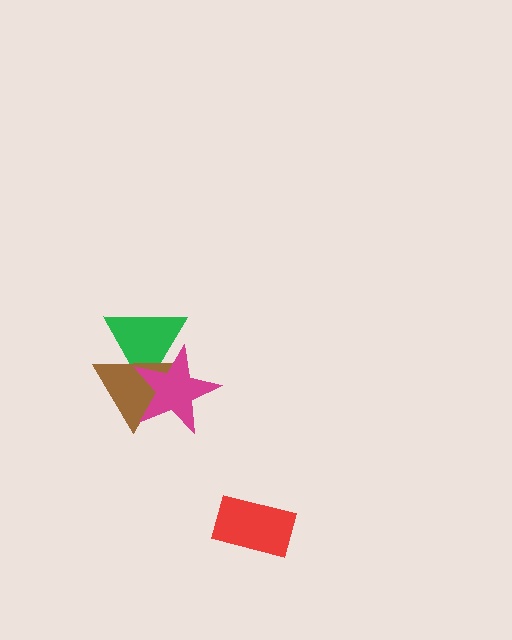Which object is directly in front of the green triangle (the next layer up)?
The brown triangle is directly in front of the green triangle.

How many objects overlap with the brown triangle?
2 objects overlap with the brown triangle.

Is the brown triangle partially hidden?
Yes, it is partially covered by another shape.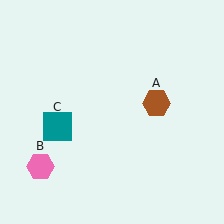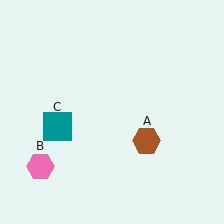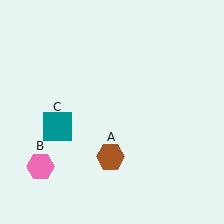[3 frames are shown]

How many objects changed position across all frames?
1 object changed position: brown hexagon (object A).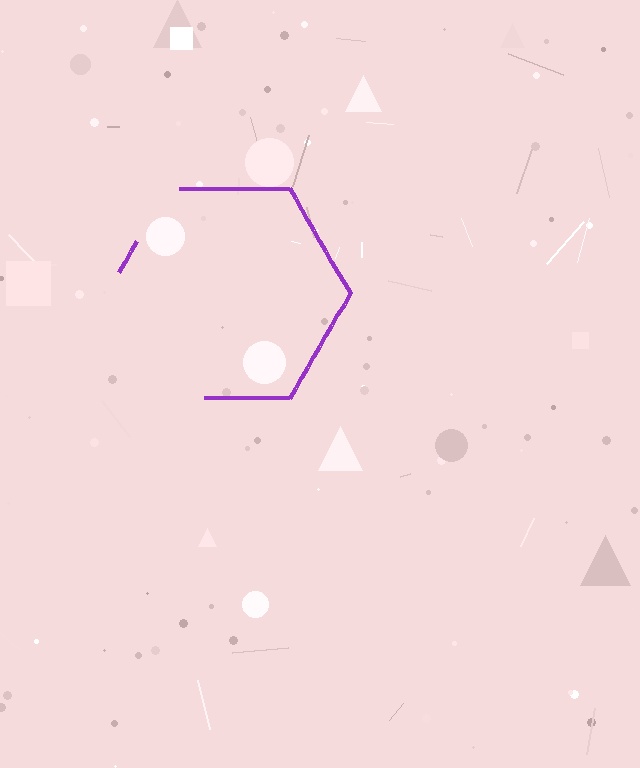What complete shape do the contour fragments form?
The contour fragments form a hexagon.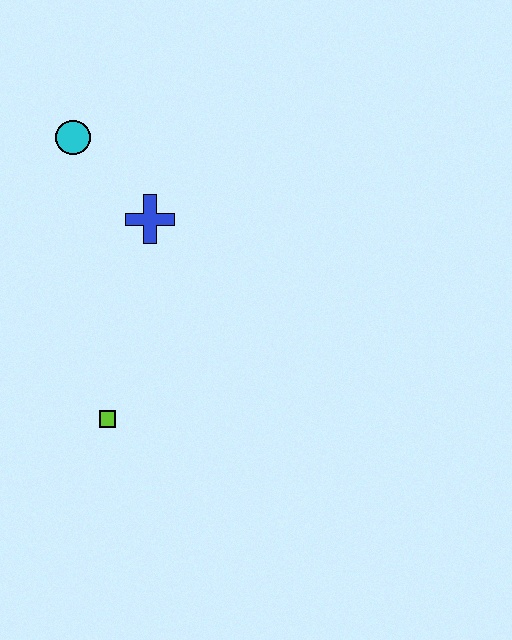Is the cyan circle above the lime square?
Yes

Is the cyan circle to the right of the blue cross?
No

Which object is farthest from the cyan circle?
The lime square is farthest from the cyan circle.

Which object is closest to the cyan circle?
The blue cross is closest to the cyan circle.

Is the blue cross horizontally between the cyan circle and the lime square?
No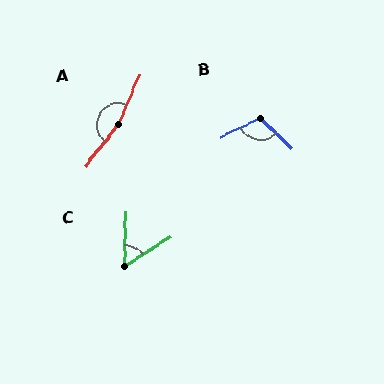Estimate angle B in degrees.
Approximately 111 degrees.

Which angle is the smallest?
C, at approximately 56 degrees.